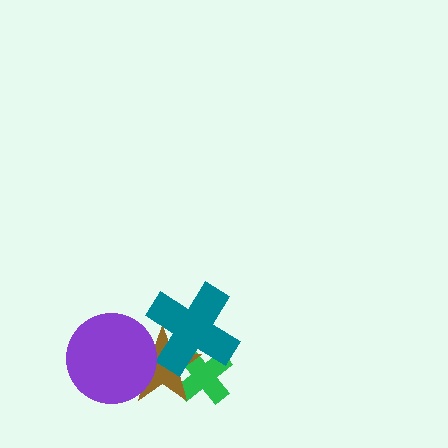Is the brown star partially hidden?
Yes, it is partially covered by another shape.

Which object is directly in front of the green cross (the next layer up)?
The brown star is directly in front of the green cross.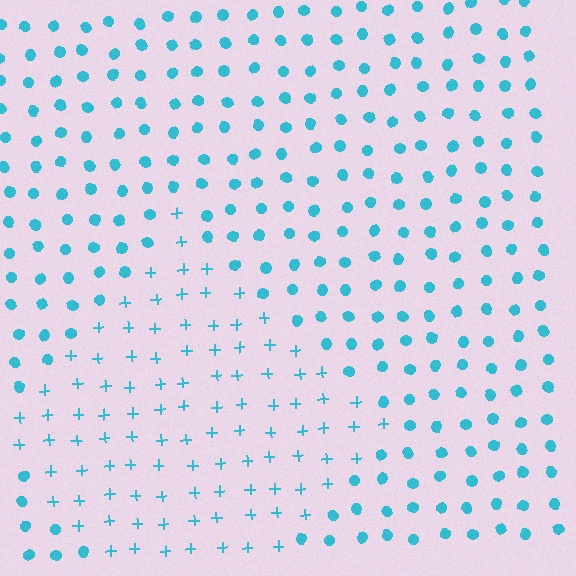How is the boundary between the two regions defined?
The boundary is defined by a change in element shape: plus signs inside vs. circles outside. All elements share the same color and spacing.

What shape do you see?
I see a diamond.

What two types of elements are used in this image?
The image uses plus signs inside the diamond region and circles outside it.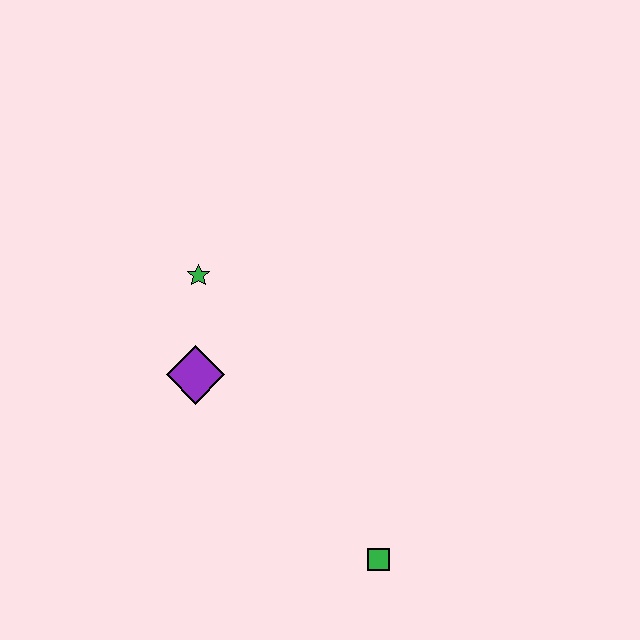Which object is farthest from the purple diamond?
The green square is farthest from the purple diamond.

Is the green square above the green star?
No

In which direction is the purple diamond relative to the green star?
The purple diamond is below the green star.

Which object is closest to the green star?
The purple diamond is closest to the green star.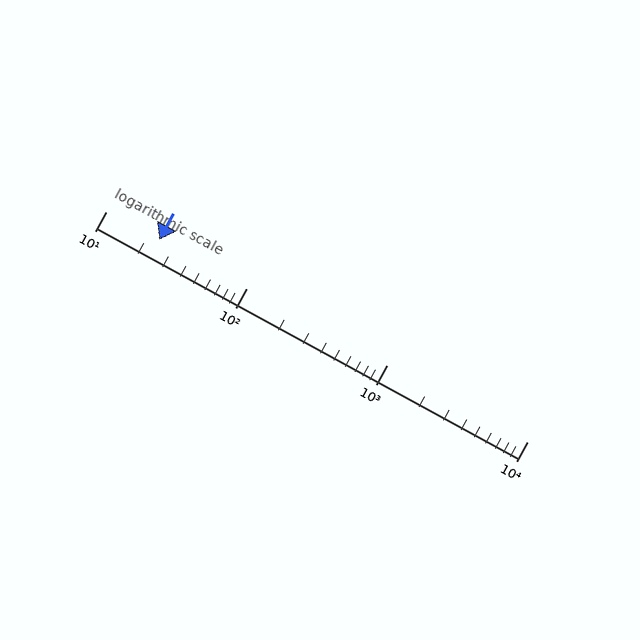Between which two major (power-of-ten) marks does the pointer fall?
The pointer is between 10 and 100.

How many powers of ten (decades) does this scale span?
The scale spans 3 decades, from 10 to 10000.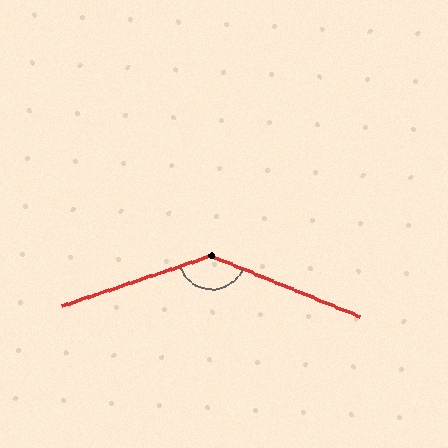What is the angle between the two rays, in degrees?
Approximately 139 degrees.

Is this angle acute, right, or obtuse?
It is obtuse.